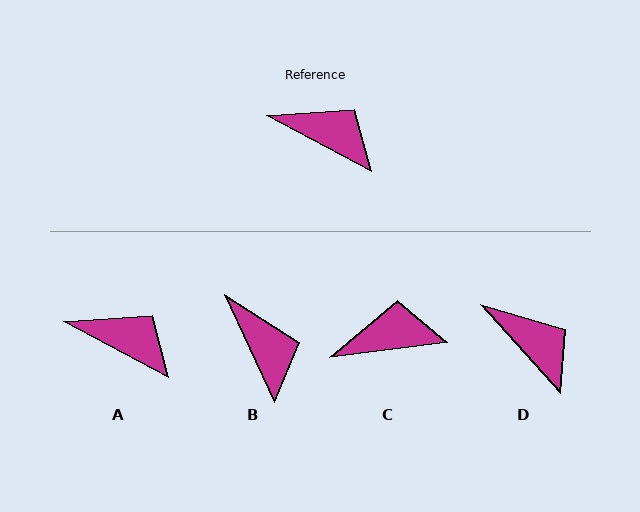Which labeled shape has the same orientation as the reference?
A.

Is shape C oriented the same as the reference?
No, it is off by about 35 degrees.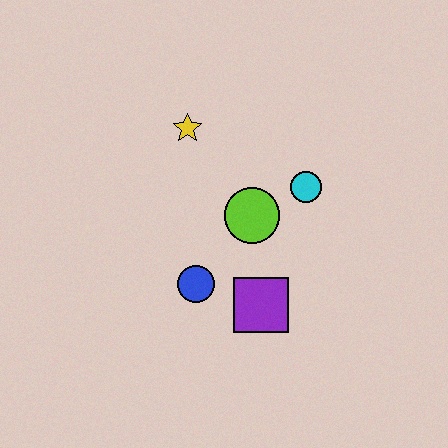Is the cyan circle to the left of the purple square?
No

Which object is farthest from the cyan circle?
The blue circle is farthest from the cyan circle.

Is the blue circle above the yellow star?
No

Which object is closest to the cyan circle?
The lime circle is closest to the cyan circle.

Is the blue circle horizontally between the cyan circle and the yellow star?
Yes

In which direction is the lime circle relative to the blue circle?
The lime circle is above the blue circle.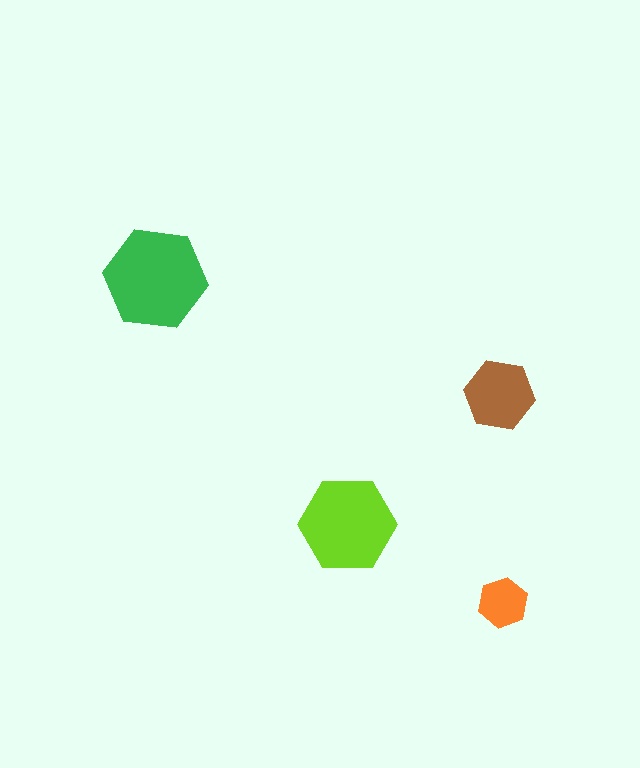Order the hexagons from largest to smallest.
the green one, the lime one, the brown one, the orange one.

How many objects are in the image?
There are 4 objects in the image.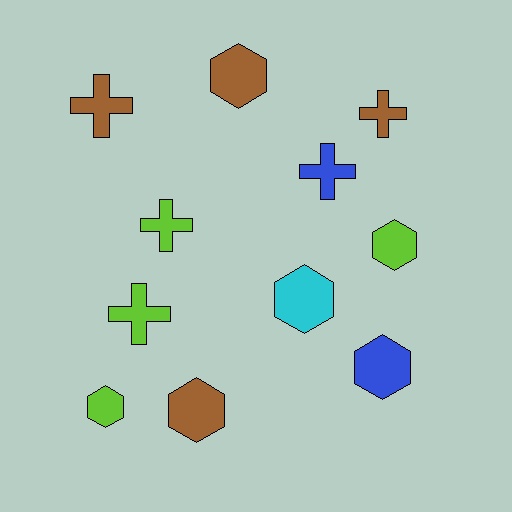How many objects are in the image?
There are 11 objects.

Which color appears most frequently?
Brown, with 4 objects.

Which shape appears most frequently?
Hexagon, with 6 objects.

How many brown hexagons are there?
There are 2 brown hexagons.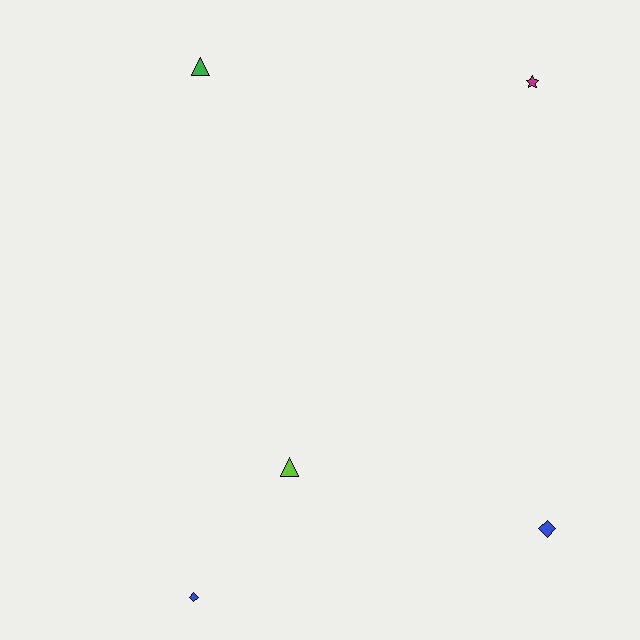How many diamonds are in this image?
There are 2 diamonds.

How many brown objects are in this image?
There are no brown objects.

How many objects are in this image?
There are 5 objects.